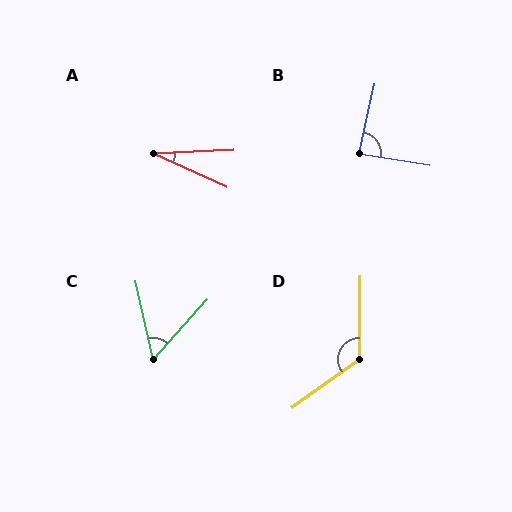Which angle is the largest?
D, at approximately 125 degrees.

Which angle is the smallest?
A, at approximately 27 degrees.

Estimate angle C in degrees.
Approximately 55 degrees.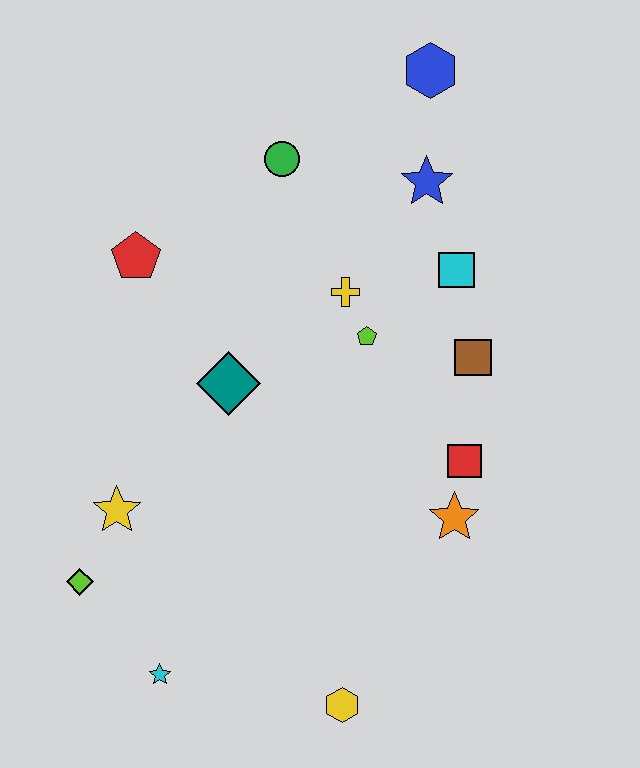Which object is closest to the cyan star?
The lime diamond is closest to the cyan star.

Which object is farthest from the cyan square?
The cyan star is farthest from the cyan square.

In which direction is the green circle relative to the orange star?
The green circle is above the orange star.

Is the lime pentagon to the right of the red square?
No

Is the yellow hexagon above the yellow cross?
No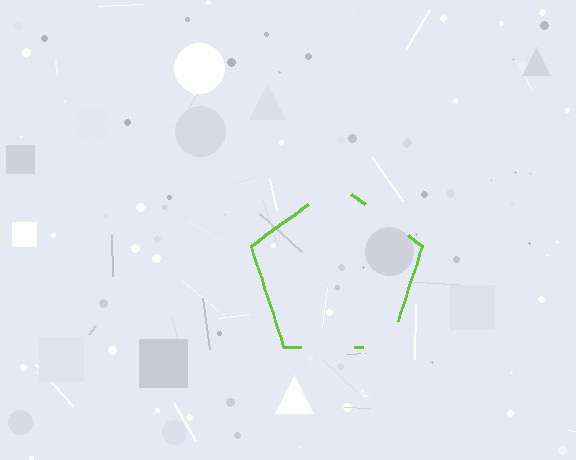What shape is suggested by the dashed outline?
The dashed outline suggests a pentagon.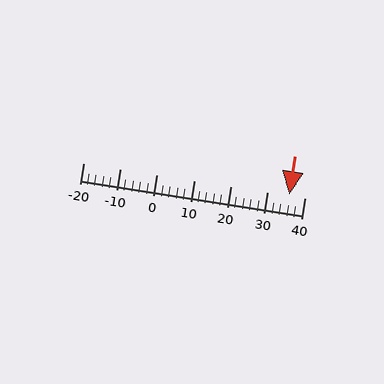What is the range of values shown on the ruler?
The ruler shows values from -20 to 40.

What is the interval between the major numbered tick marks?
The major tick marks are spaced 10 units apart.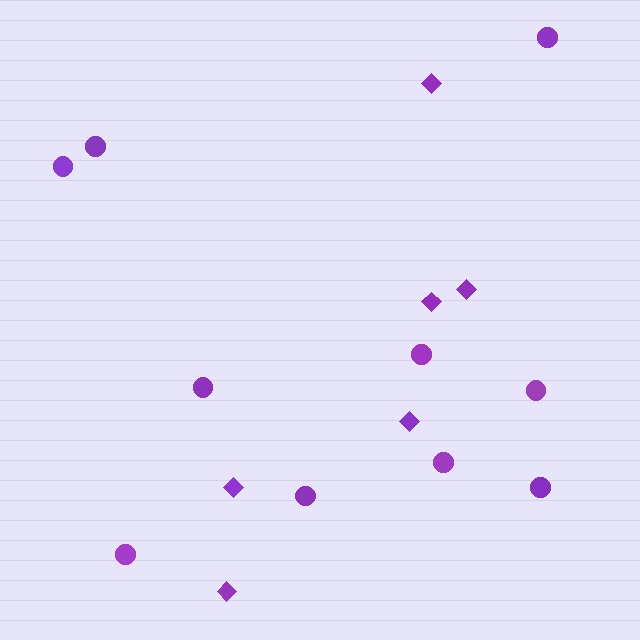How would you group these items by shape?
There are 2 groups: one group of diamonds (6) and one group of circles (10).